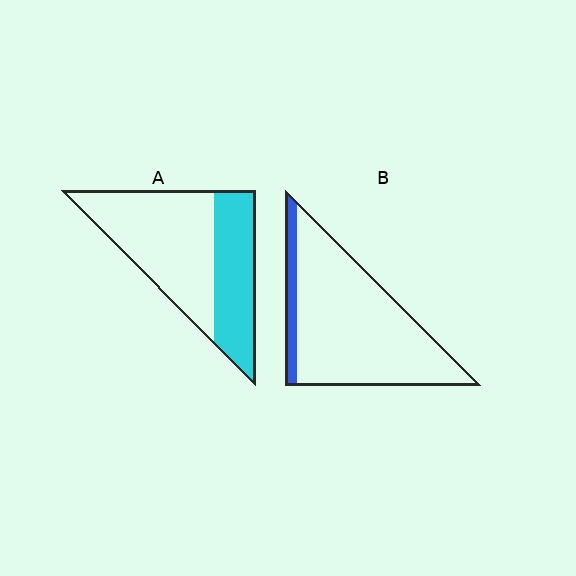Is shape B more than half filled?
No.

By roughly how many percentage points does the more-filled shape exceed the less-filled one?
By roughly 25 percentage points (A over B).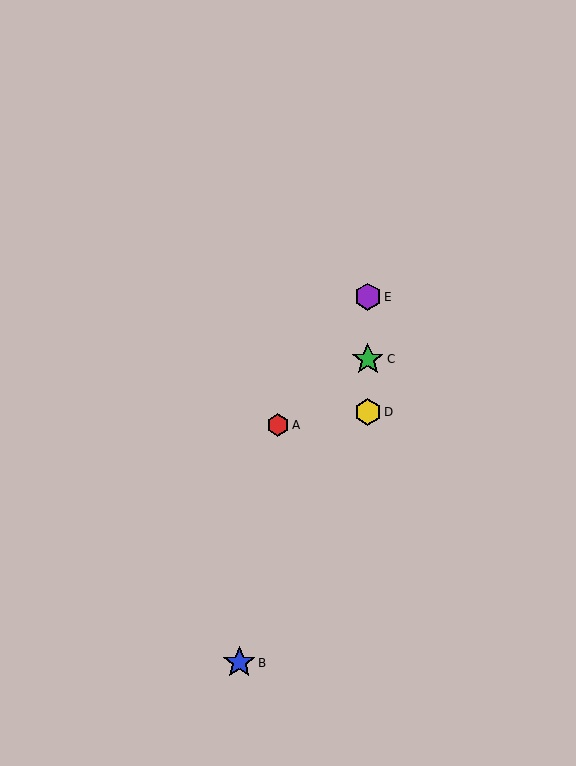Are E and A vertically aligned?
No, E is at x≈368 and A is at x≈278.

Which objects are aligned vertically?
Objects C, D, E are aligned vertically.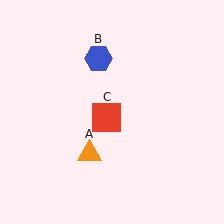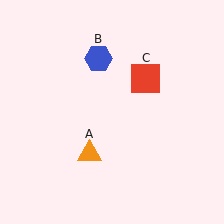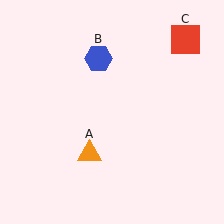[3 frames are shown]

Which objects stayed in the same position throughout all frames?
Orange triangle (object A) and blue hexagon (object B) remained stationary.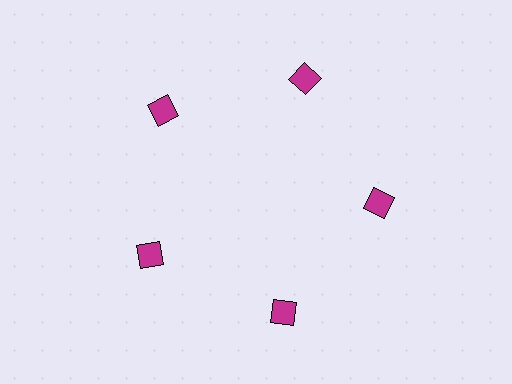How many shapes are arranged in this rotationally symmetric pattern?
There are 5 shapes, arranged in 5 groups of 1.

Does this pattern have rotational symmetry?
Yes, this pattern has 5-fold rotational symmetry. It looks the same after rotating 72 degrees around the center.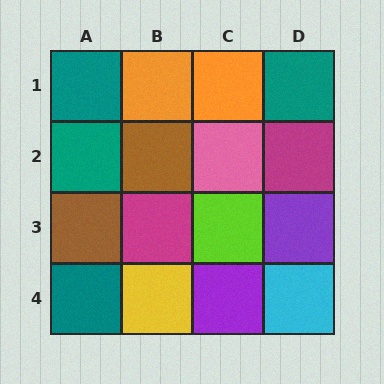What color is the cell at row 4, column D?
Cyan.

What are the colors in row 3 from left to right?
Brown, magenta, lime, purple.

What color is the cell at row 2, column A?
Teal.